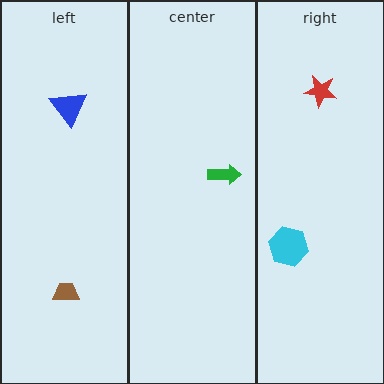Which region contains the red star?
The right region.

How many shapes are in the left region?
2.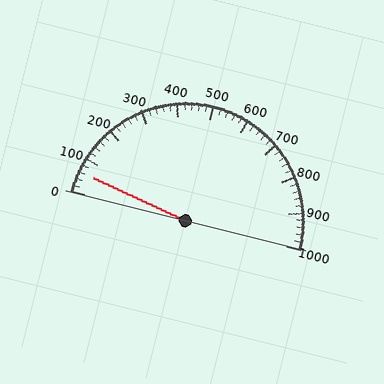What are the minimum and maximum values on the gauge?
The gauge ranges from 0 to 1000.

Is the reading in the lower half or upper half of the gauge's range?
The reading is in the lower half of the range (0 to 1000).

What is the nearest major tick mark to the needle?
The nearest major tick mark is 100.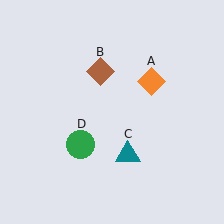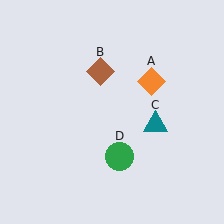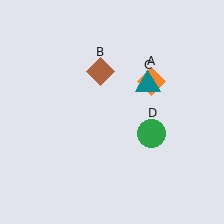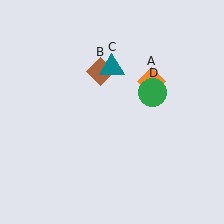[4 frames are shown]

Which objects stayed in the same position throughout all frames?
Orange diamond (object A) and brown diamond (object B) remained stationary.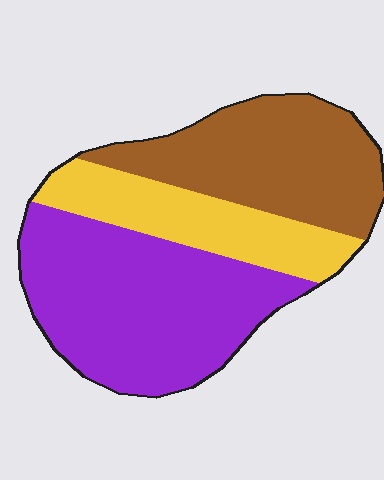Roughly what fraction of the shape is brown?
Brown takes up about one third (1/3) of the shape.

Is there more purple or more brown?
Purple.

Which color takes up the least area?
Yellow, at roughly 20%.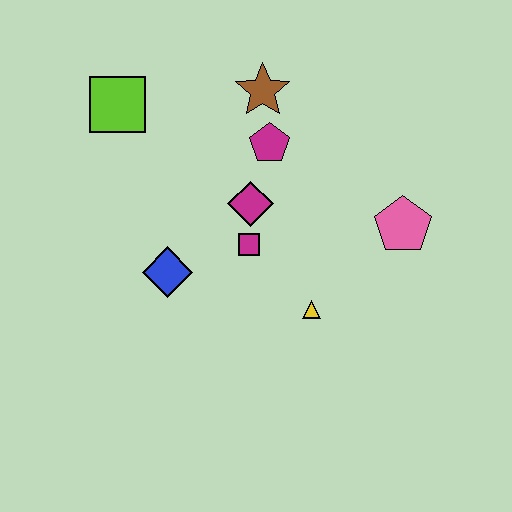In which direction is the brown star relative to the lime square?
The brown star is to the right of the lime square.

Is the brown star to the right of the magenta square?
Yes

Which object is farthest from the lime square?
The pink pentagon is farthest from the lime square.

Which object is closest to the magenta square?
The magenta diamond is closest to the magenta square.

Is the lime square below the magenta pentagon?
No